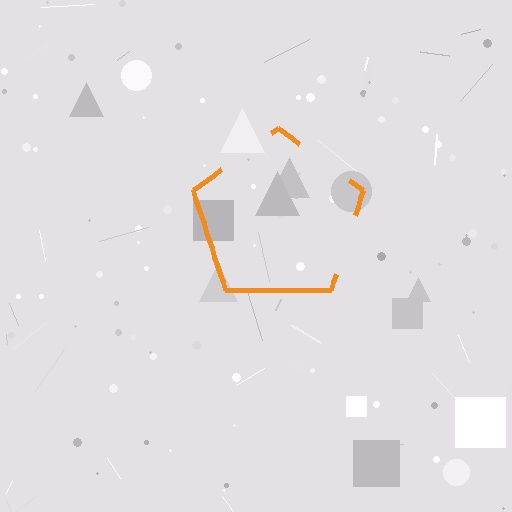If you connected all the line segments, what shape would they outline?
They would outline a pentagon.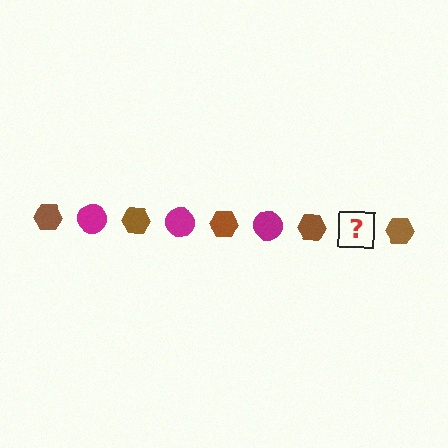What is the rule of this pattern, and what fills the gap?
The rule is that the pattern alternates between brown hexagon and magenta circle. The gap should be filled with a magenta circle.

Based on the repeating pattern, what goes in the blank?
The blank should be a magenta circle.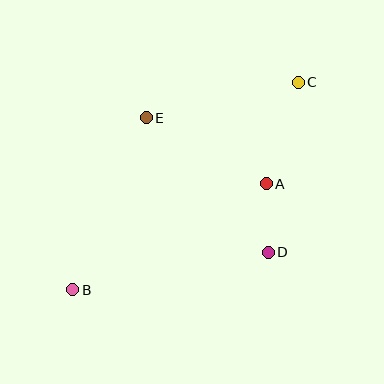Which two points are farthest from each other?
Points B and C are farthest from each other.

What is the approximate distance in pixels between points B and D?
The distance between B and D is approximately 199 pixels.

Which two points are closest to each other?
Points A and D are closest to each other.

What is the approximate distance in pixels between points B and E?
The distance between B and E is approximately 187 pixels.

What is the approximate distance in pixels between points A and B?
The distance between A and B is approximately 221 pixels.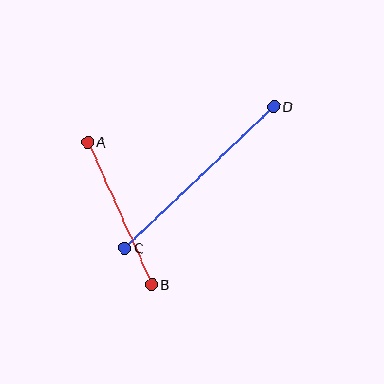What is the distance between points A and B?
The distance is approximately 156 pixels.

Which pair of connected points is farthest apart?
Points C and D are farthest apart.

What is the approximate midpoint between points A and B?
The midpoint is at approximately (120, 213) pixels.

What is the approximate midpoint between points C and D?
The midpoint is at approximately (199, 177) pixels.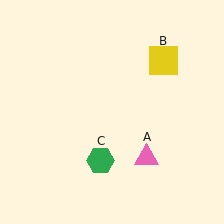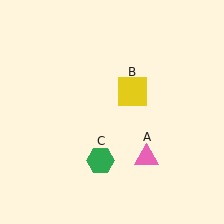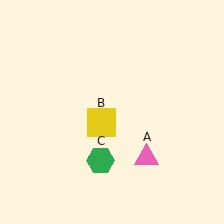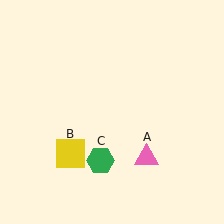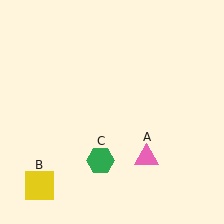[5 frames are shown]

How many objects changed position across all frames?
1 object changed position: yellow square (object B).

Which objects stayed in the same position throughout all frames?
Pink triangle (object A) and green hexagon (object C) remained stationary.